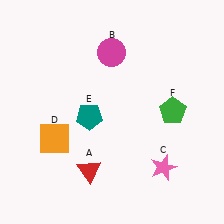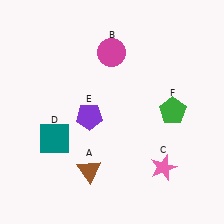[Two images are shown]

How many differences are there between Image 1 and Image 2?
There are 3 differences between the two images.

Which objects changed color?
A changed from red to brown. D changed from orange to teal. E changed from teal to purple.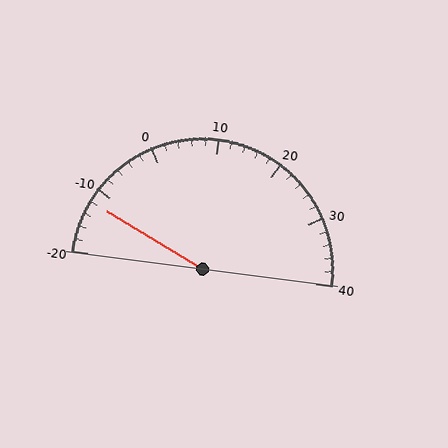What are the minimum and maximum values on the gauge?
The gauge ranges from -20 to 40.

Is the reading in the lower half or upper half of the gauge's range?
The reading is in the lower half of the range (-20 to 40).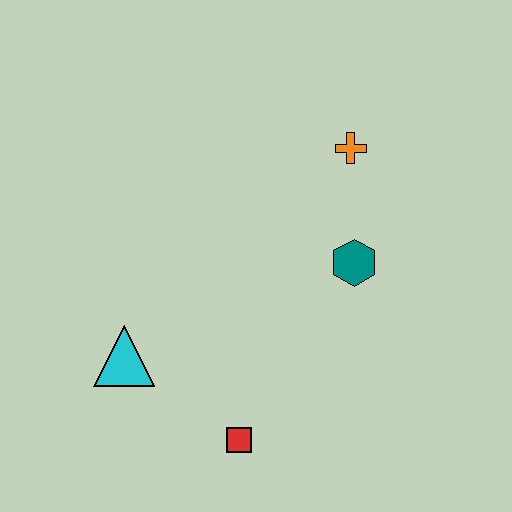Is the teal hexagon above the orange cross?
No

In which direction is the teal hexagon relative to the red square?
The teal hexagon is above the red square.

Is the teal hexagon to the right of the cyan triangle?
Yes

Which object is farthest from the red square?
The orange cross is farthest from the red square.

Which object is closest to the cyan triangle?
The red square is closest to the cyan triangle.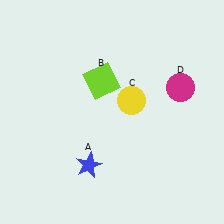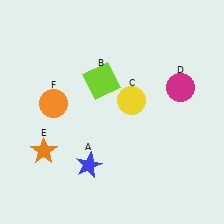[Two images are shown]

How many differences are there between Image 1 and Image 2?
There are 2 differences between the two images.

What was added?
An orange star (E), an orange circle (F) were added in Image 2.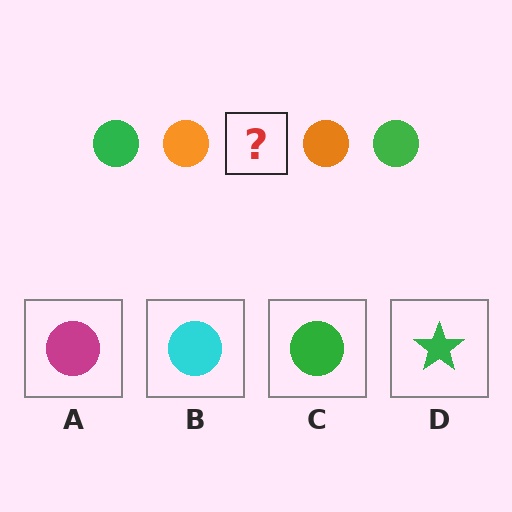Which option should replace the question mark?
Option C.